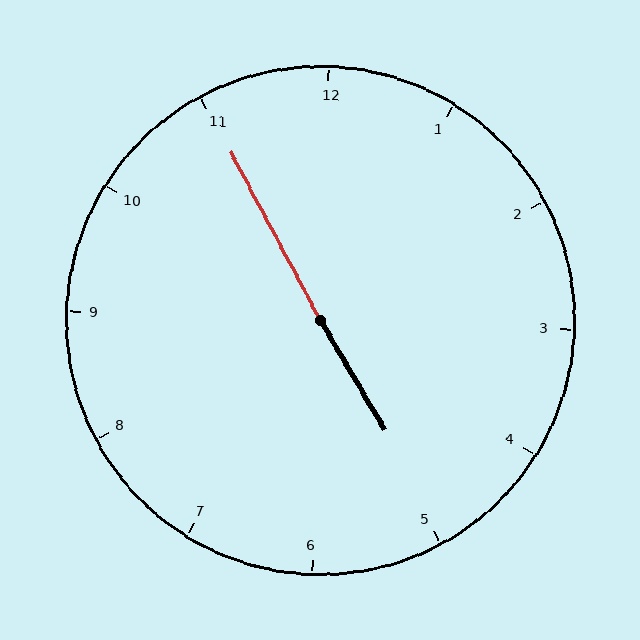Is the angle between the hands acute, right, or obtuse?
It is obtuse.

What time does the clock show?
4:55.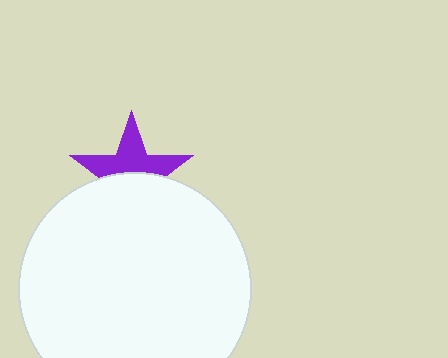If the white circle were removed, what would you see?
You would see the complete purple star.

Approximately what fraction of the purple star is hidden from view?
Roughly 49% of the purple star is hidden behind the white circle.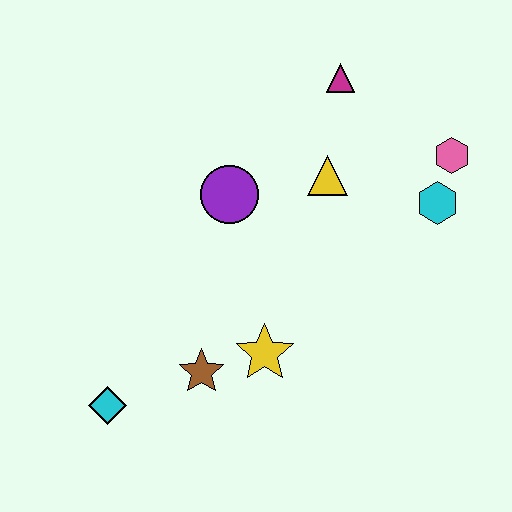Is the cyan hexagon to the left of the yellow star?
No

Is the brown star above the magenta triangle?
No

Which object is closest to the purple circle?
The yellow triangle is closest to the purple circle.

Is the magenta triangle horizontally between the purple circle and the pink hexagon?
Yes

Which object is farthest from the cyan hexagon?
The cyan diamond is farthest from the cyan hexagon.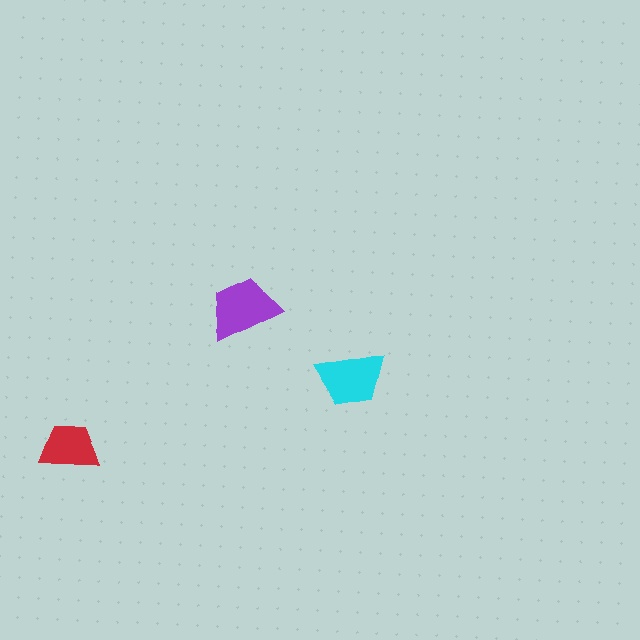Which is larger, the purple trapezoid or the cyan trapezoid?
The purple one.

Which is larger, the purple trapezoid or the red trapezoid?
The purple one.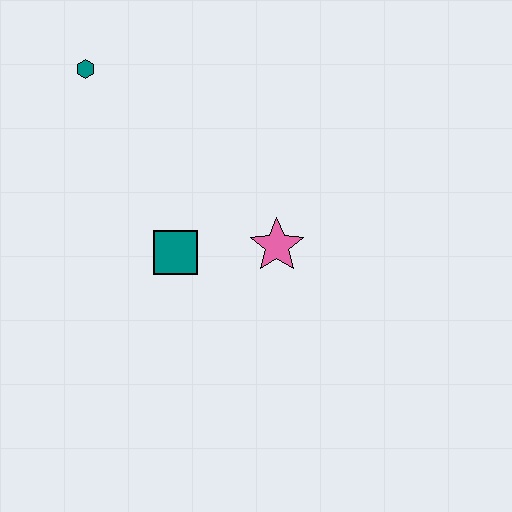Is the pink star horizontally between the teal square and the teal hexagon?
No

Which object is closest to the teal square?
The pink star is closest to the teal square.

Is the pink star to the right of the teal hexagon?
Yes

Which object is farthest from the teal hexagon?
The pink star is farthest from the teal hexagon.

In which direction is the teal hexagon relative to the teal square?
The teal hexagon is above the teal square.